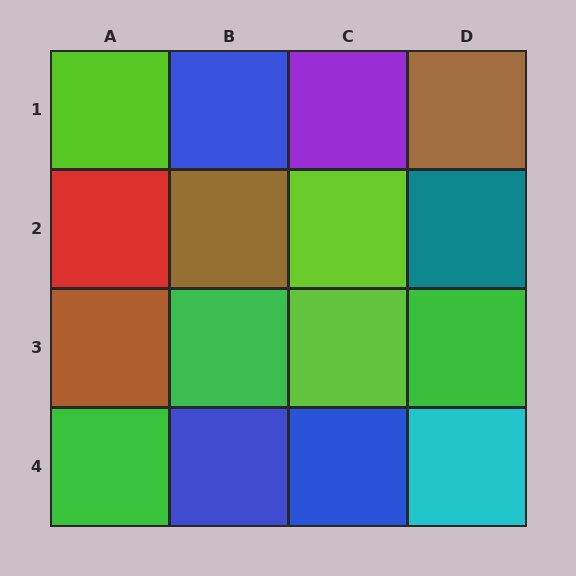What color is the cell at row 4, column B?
Blue.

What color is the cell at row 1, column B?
Blue.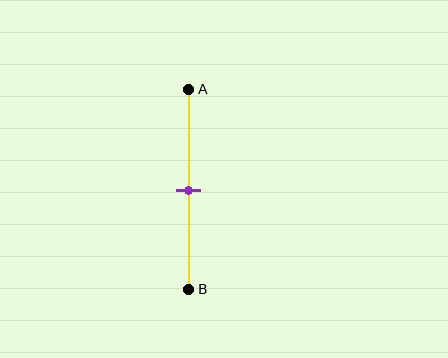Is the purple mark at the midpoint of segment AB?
Yes, the mark is approximately at the midpoint.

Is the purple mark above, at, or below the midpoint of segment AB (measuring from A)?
The purple mark is approximately at the midpoint of segment AB.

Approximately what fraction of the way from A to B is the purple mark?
The purple mark is approximately 50% of the way from A to B.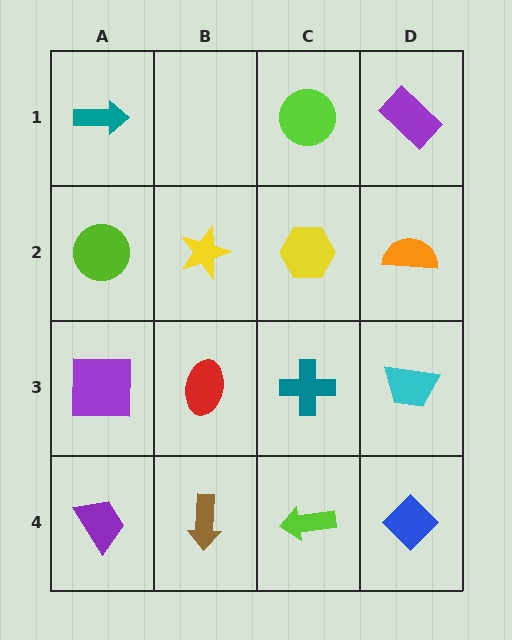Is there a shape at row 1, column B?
No, that cell is empty.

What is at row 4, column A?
A purple trapezoid.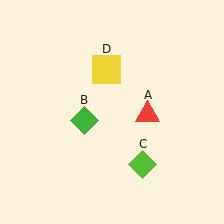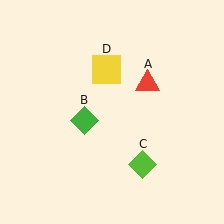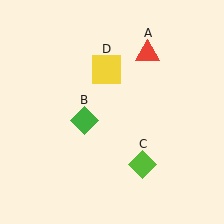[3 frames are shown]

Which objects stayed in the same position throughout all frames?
Green diamond (object B) and lime diamond (object C) and yellow square (object D) remained stationary.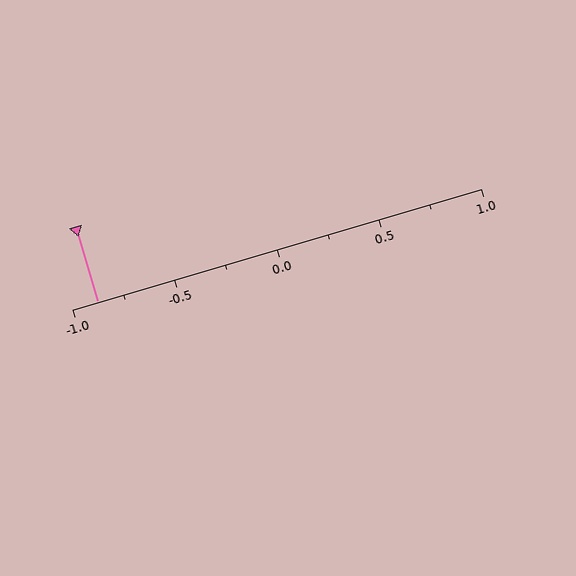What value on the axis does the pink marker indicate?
The marker indicates approximately -0.88.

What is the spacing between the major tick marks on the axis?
The major ticks are spaced 0.5 apart.